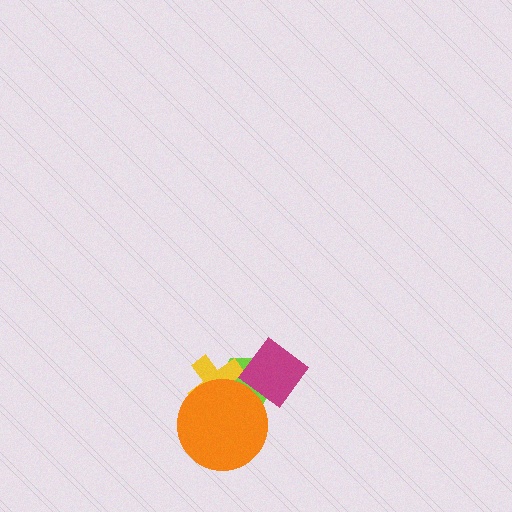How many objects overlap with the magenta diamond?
1 object overlaps with the magenta diamond.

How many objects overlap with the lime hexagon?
3 objects overlap with the lime hexagon.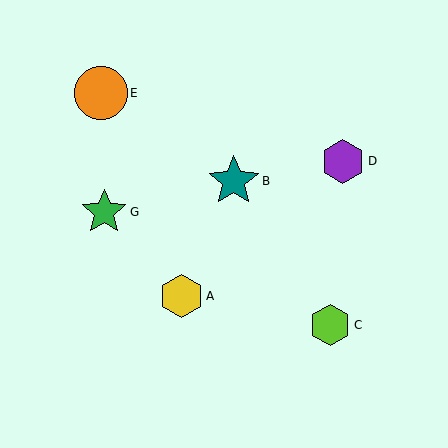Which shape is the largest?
The orange circle (labeled E) is the largest.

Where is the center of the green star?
The center of the green star is at (104, 212).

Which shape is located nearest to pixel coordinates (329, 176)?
The purple hexagon (labeled D) at (343, 161) is nearest to that location.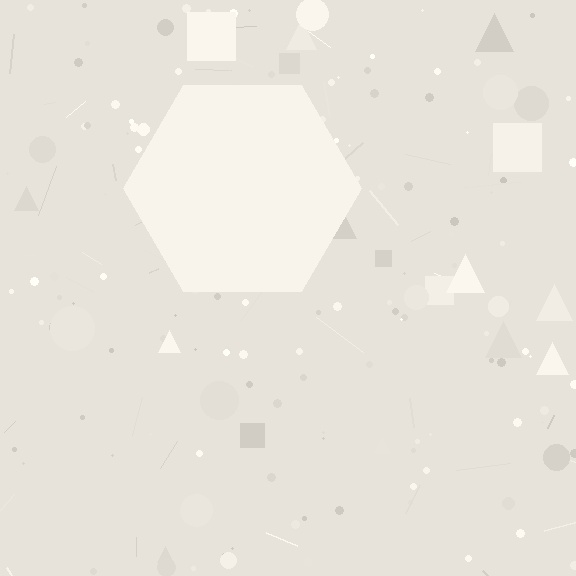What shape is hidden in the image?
A hexagon is hidden in the image.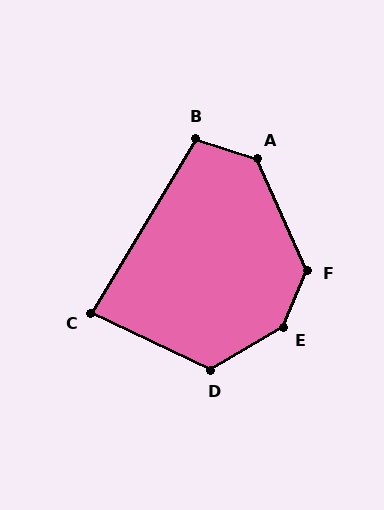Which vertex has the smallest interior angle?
C, at approximately 85 degrees.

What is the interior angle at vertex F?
Approximately 133 degrees (obtuse).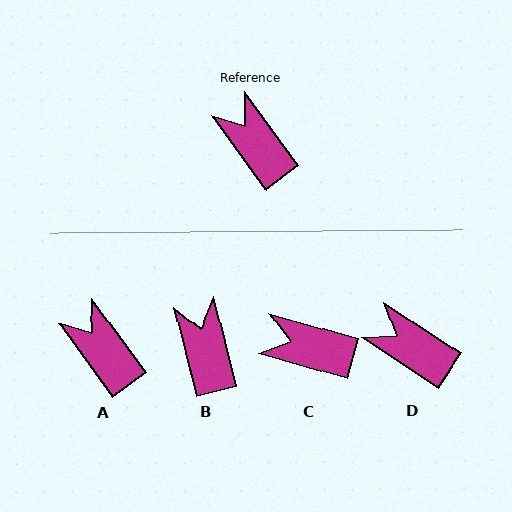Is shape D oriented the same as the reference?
No, it is off by about 21 degrees.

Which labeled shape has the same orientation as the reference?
A.